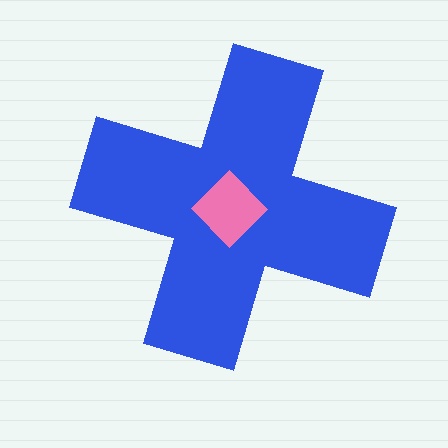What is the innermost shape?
The pink diamond.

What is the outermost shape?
The blue cross.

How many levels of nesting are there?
2.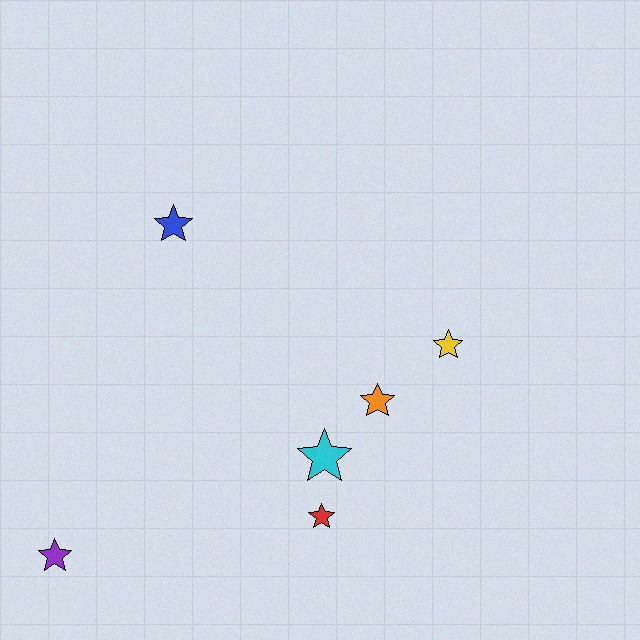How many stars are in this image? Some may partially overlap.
There are 6 stars.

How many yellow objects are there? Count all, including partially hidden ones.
There is 1 yellow object.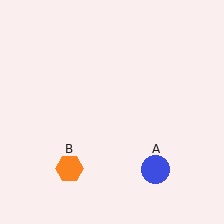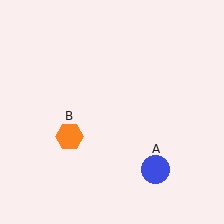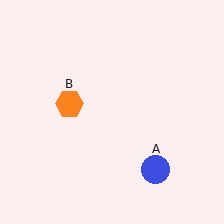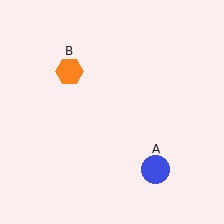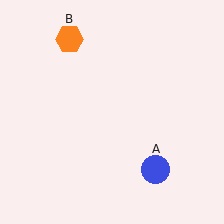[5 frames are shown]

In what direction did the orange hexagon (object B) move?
The orange hexagon (object B) moved up.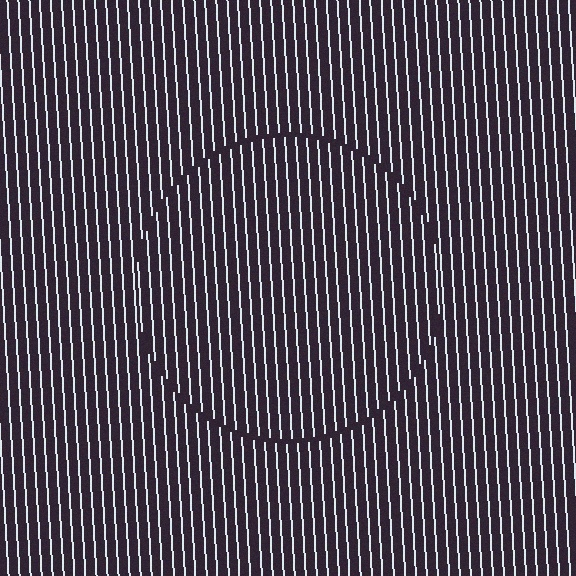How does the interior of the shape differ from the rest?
The interior of the shape contains the same grating, shifted by half a period — the contour is defined by the phase discontinuity where line-ends from the inner and outer gratings abut.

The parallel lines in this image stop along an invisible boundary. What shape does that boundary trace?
An illusory circle. The interior of the shape contains the same grating, shifted by half a period — the contour is defined by the phase discontinuity where line-ends from the inner and outer gratings abut.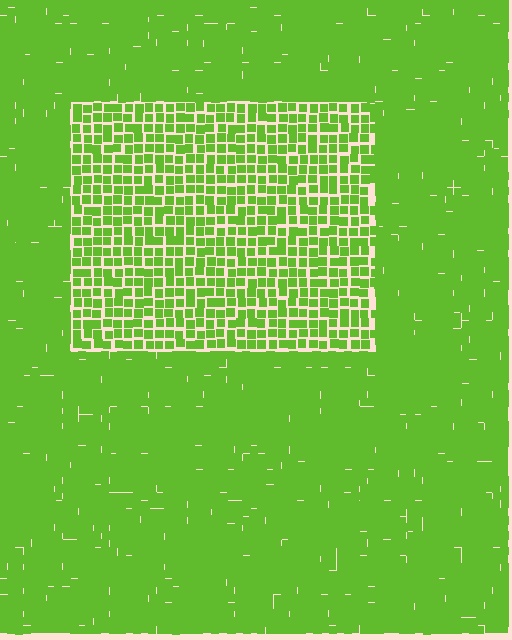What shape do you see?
I see a rectangle.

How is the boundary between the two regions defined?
The boundary is defined by a change in element density (approximately 1.7x ratio). All elements are the same color, size, and shape.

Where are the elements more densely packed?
The elements are more densely packed outside the rectangle boundary.